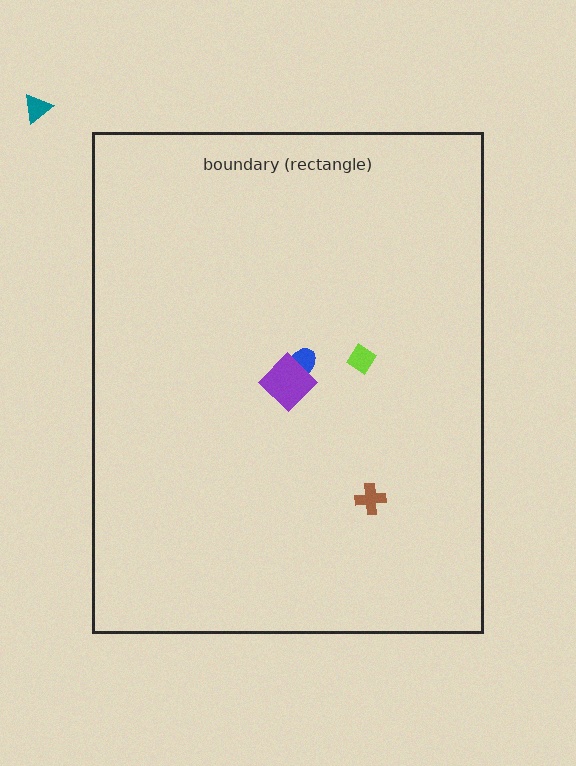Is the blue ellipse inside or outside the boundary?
Inside.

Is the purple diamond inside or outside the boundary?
Inside.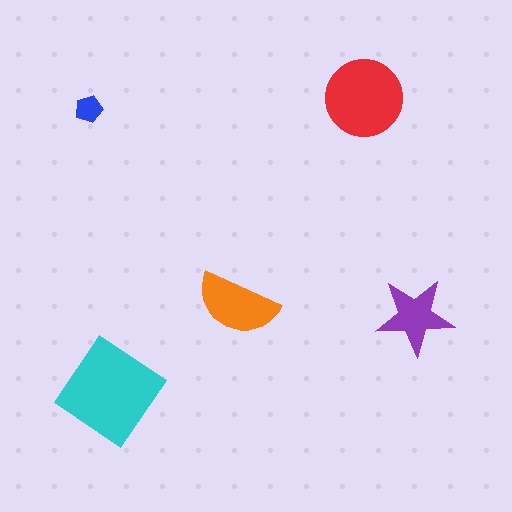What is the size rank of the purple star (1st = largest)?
4th.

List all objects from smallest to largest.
The blue pentagon, the purple star, the orange semicircle, the red circle, the cyan diamond.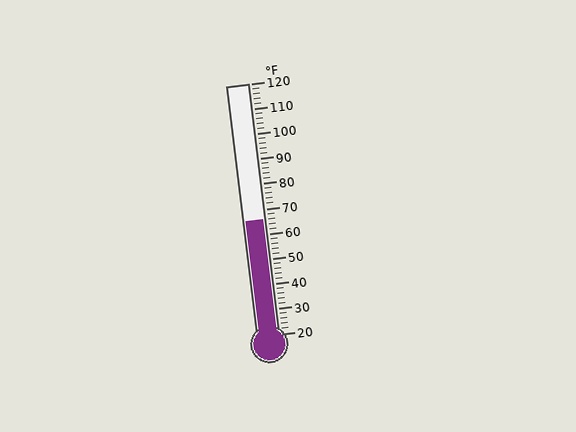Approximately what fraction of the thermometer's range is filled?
The thermometer is filled to approximately 45% of its range.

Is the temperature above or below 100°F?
The temperature is below 100°F.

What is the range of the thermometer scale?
The thermometer scale ranges from 20°F to 120°F.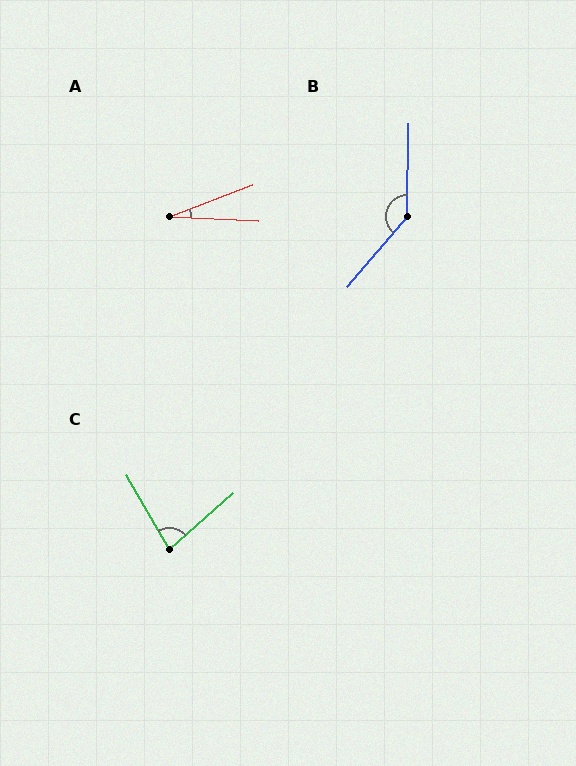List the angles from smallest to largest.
A (24°), C (78°), B (141°).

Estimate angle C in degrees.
Approximately 78 degrees.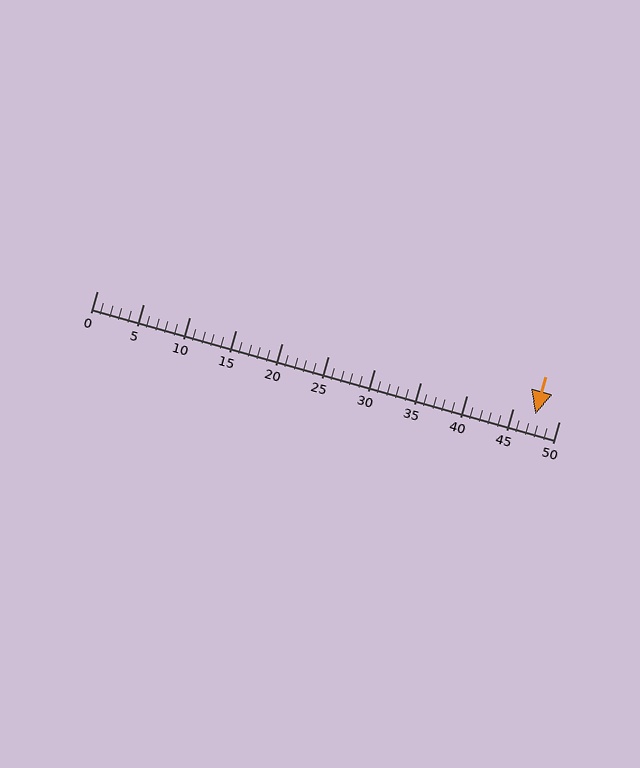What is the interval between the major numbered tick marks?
The major tick marks are spaced 5 units apart.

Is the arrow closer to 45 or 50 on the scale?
The arrow is closer to 45.